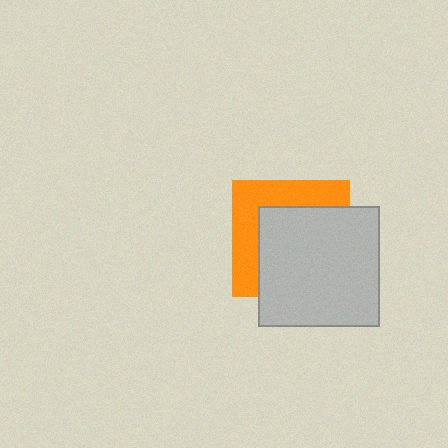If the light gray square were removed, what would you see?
You would see the complete orange square.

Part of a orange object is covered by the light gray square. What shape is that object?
It is a square.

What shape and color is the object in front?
The object in front is a light gray square.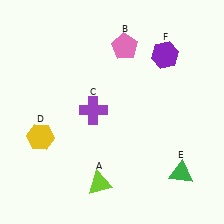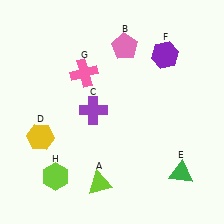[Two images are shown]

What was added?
A pink cross (G), a lime hexagon (H) were added in Image 2.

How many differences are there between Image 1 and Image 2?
There are 2 differences between the two images.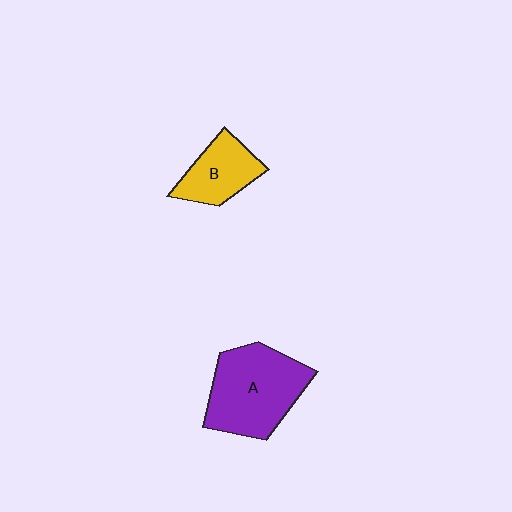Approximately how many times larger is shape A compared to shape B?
Approximately 1.8 times.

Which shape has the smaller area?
Shape B (yellow).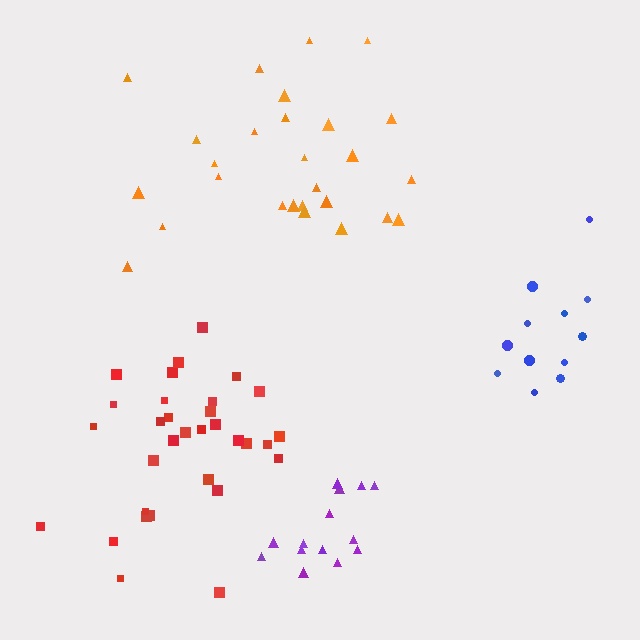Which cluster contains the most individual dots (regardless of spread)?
Red (32).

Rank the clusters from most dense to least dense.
purple, blue, red, orange.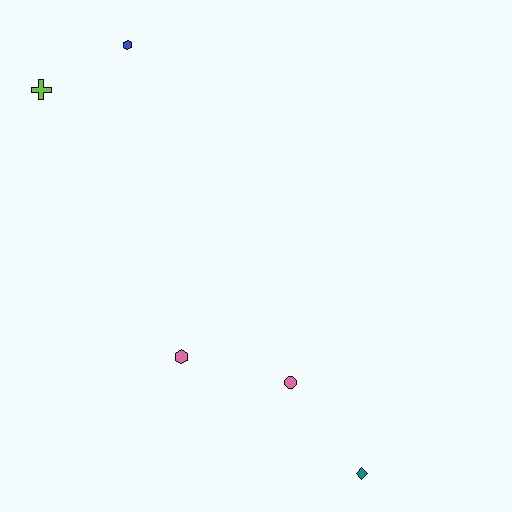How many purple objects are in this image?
There are no purple objects.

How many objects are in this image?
There are 5 objects.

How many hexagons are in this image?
There are 2 hexagons.